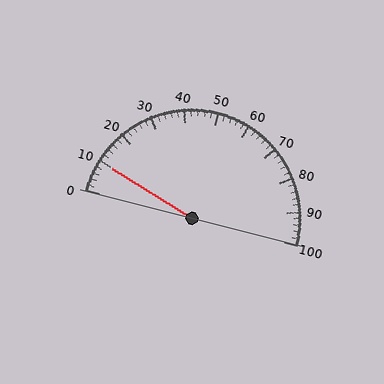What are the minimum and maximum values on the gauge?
The gauge ranges from 0 to 100.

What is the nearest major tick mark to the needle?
The nearest major tick mark is 10.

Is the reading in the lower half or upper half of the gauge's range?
The reading is in the lower half of the range (0 to 100).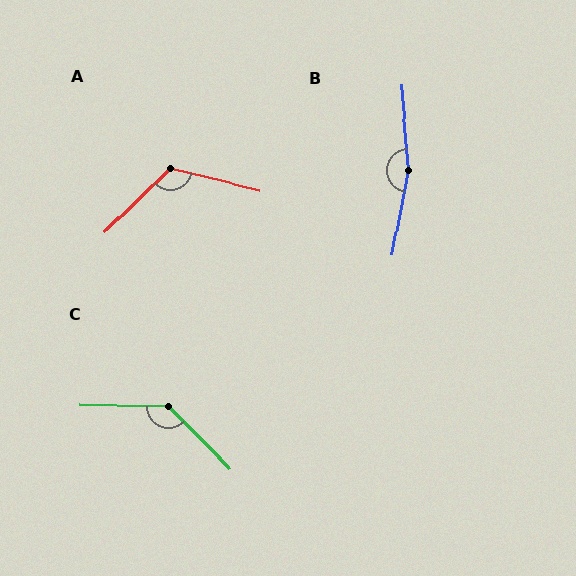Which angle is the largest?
B, at approximately 164 degrees.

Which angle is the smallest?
A, at approximately 122 degrees.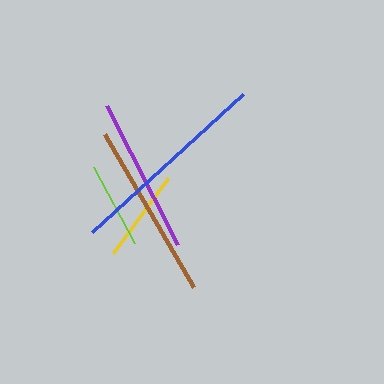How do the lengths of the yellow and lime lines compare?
The yellow and lime lines are approximately the same length.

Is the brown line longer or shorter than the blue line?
The blue line is longer than the brown line.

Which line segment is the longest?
The blue line is the longest at approximately 205 pixels.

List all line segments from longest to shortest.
From longest to shortest: blue, brown, purple, yellow, lime.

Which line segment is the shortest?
The lime line is the shortest at approximately 86 pixels.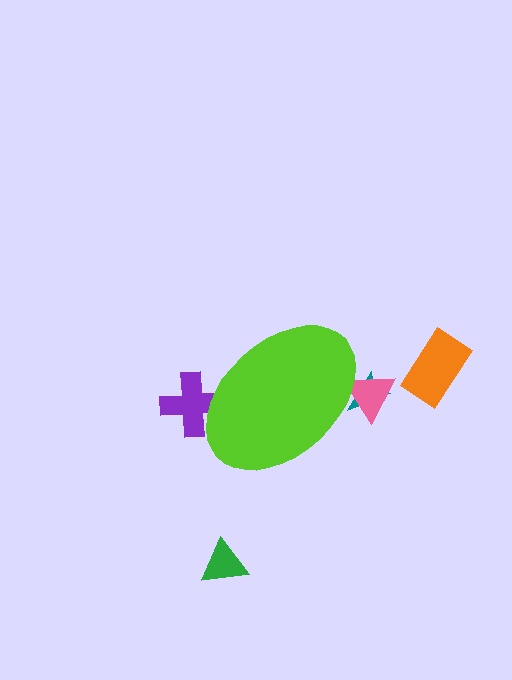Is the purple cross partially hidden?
Yes, the purple cross is partially hidden behind the lime ellipse.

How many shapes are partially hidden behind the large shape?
3 shapes are partially hidden.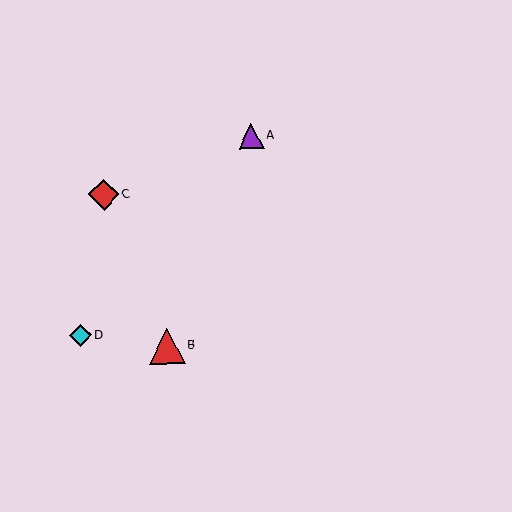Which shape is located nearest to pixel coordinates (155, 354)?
The red triangle (labeled B) at (167, 346) is nearest to that location.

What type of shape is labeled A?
Shape A is a purple triangle.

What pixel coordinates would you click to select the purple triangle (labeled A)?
Click at (251, 136) to select the purple triangle A.